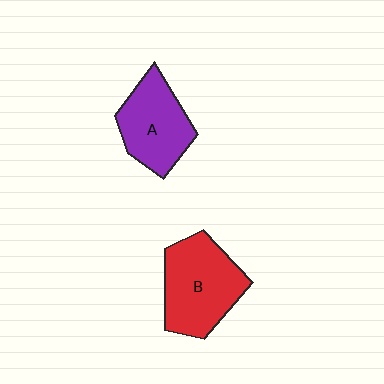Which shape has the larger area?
Shape B (red).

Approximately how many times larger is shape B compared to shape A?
Approximately 1.2 times.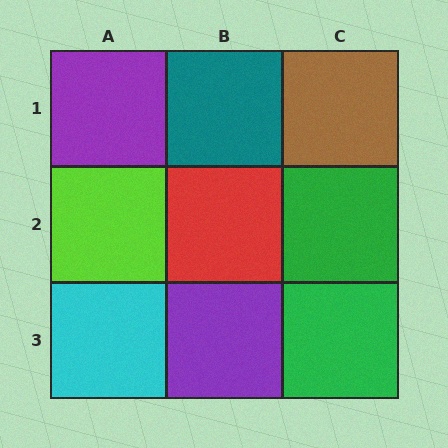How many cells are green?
2 cells are green.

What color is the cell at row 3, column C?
Green.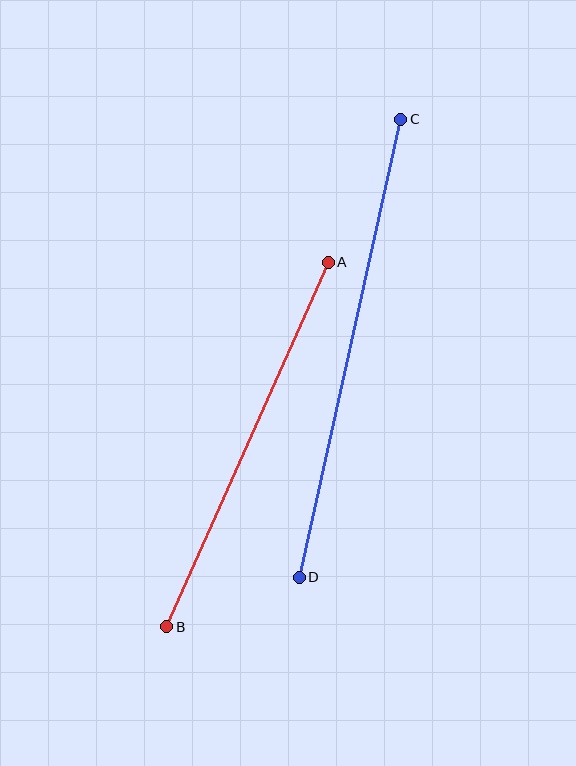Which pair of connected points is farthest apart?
Points C and D are farthest apart.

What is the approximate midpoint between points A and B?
The midpoint is at approximately (247, 444) pixels.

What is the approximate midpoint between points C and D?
The midpoint is at approximately (350, 348) pixels.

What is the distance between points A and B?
The distance is approximately 398 pixels.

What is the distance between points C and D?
The distance is approximately 469 pixels.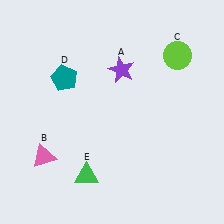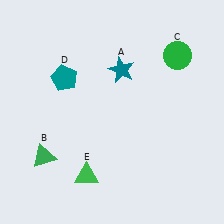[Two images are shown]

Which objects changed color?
A changed from purple to teal. B changed from pink to green. C changed from lime to green.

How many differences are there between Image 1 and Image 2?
There are 3 differences between the two images.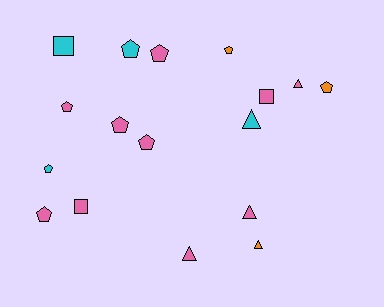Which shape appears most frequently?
Pentagon, with 9 objects.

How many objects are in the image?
There are 17 objects.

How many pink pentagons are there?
There are 5 pink pentagons.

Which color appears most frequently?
Pink, with 10 objects.